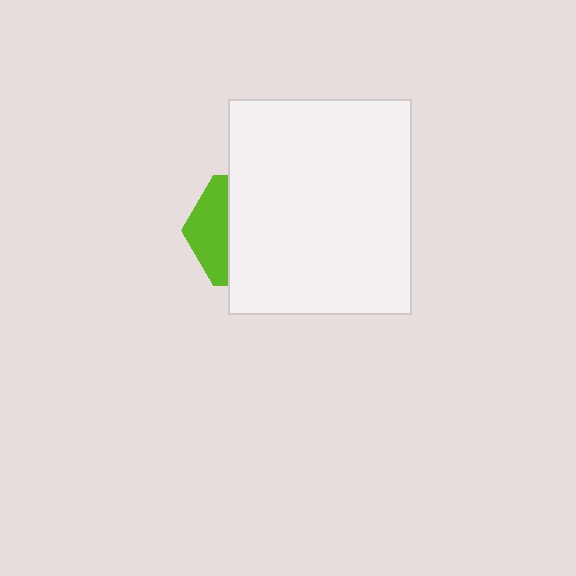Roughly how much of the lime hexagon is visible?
A small part of it is visible (roughly 32%).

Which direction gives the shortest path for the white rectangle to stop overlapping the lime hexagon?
Moving right gives the shortest separation.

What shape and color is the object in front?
The object in front is a white rectangle.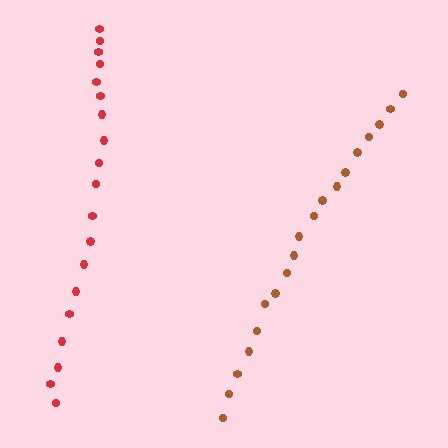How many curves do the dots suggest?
There are 2 distinct paths.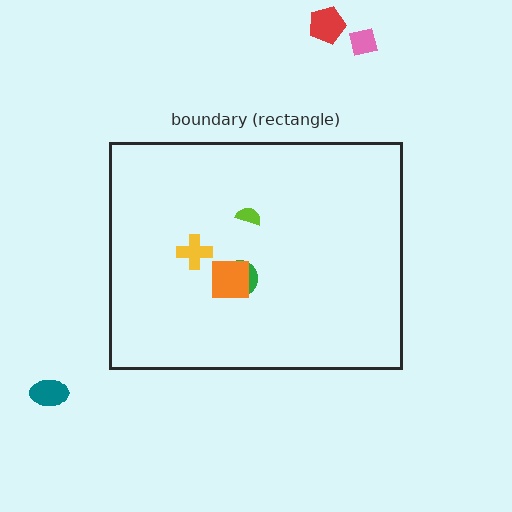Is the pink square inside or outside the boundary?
Outside.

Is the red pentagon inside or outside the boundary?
Outside.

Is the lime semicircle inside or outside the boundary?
Inside.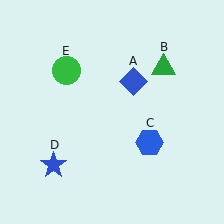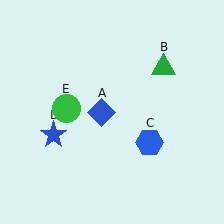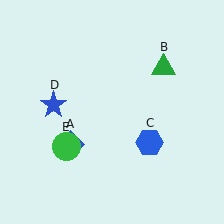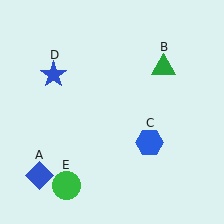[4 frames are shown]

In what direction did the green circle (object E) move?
The green circle (object E) moved down.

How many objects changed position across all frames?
3 objects changed position: blue diamond (object A), blue star (object D), green circle (object E).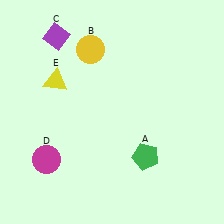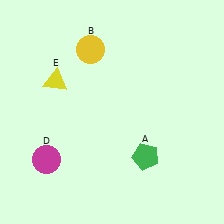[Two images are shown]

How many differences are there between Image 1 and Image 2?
There is 1 difference between the two images.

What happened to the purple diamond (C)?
The purple diamond (C) was removed in Image 2. It was in the top-left area of Image 1.